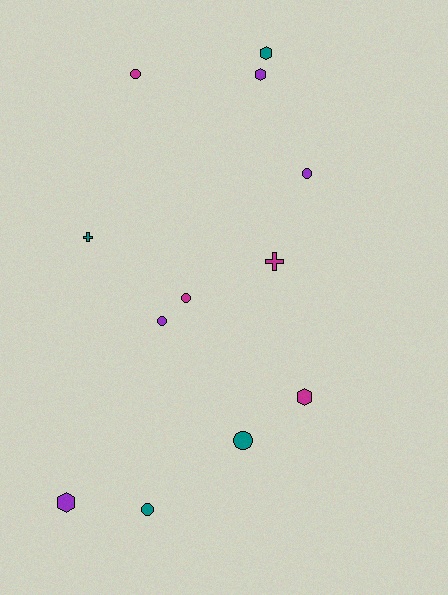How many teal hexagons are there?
There is 1 teal hexagon.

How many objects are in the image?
There are 12 objects.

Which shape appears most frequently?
Circle, with 6 objects.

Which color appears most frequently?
Teal, with 4 objects.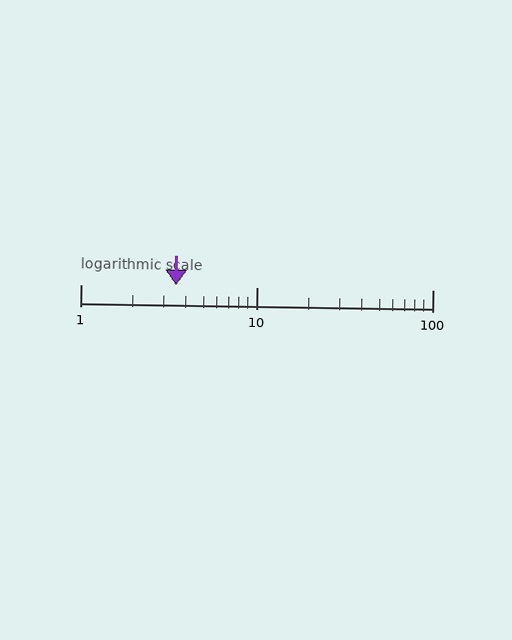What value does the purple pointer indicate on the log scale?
The pointer indicates approximately 3.5.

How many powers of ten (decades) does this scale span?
The scale spans 2 decades, from 1 to 100.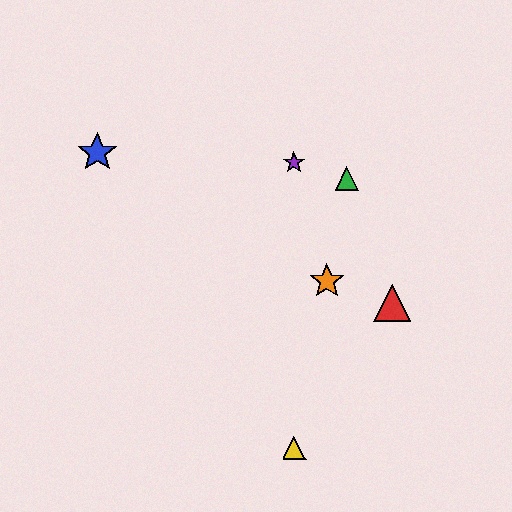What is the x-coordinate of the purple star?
The purple star is at x≈294.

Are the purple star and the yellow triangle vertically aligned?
Yes, both are at x≈294.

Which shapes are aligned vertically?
The yellow triangle, the purple star are aligned vertically.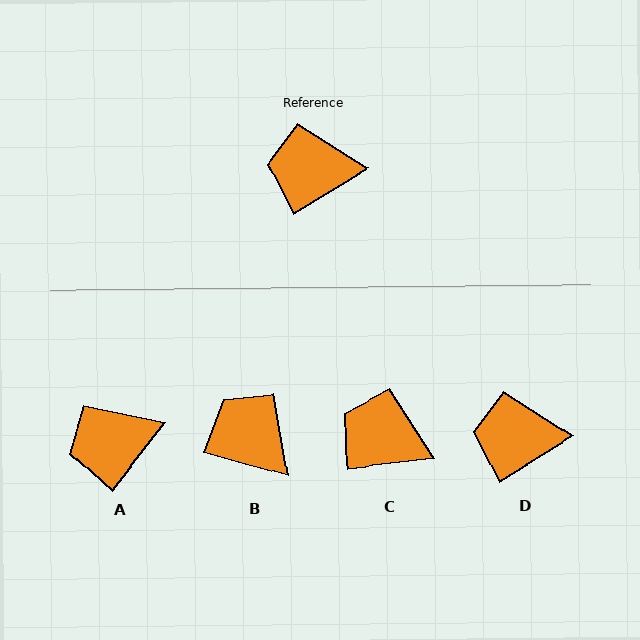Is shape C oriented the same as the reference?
No, it is off by about 25 degrees.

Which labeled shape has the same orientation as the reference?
D.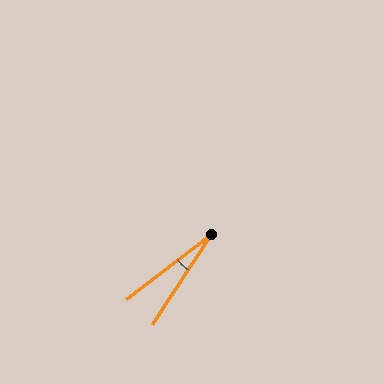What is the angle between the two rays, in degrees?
Approximately 19 degrees.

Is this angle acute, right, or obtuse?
It is acute.